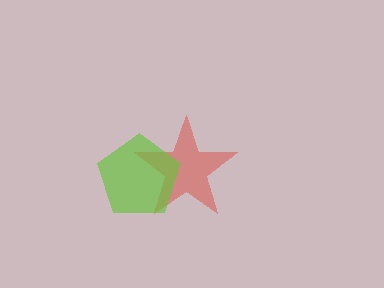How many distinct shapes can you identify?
There are 2 distinct shapes: a red star, a lime pentagon.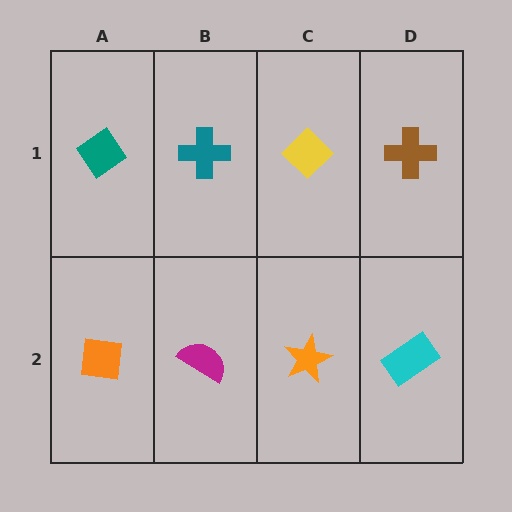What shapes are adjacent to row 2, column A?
A teal diamond (row 1, column A), a magenta semicircle (row 2, column B).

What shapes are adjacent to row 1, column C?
An orange star (row 2, column C), a teal cross (row 1, column B), a brown cross (row 1, column D).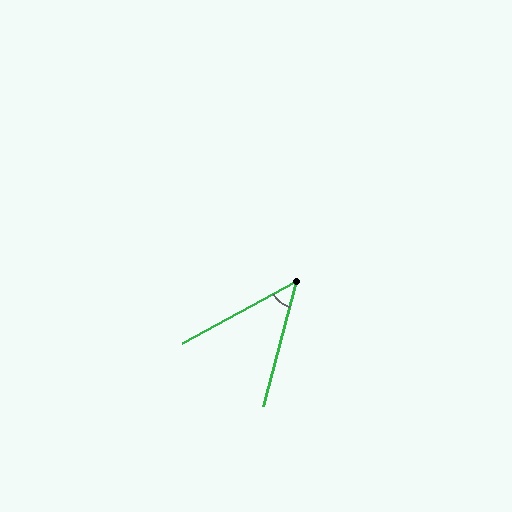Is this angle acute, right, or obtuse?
It is acute.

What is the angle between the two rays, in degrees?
Approximately 47 degrees.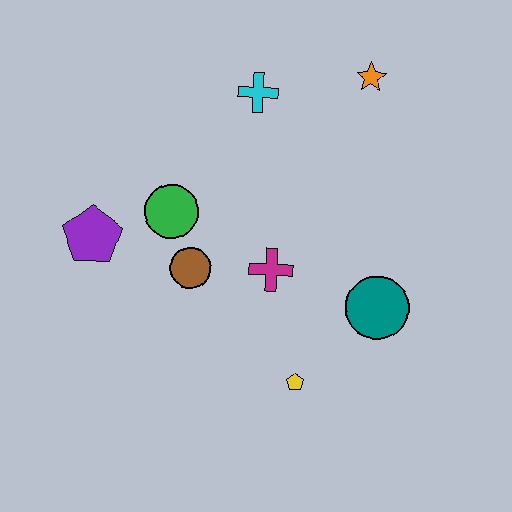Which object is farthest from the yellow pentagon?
The orange star is farthest from the yellow pentagon.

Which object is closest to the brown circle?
The green circle is closest to the brown circle.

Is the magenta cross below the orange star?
Yes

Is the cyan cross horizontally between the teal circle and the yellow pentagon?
No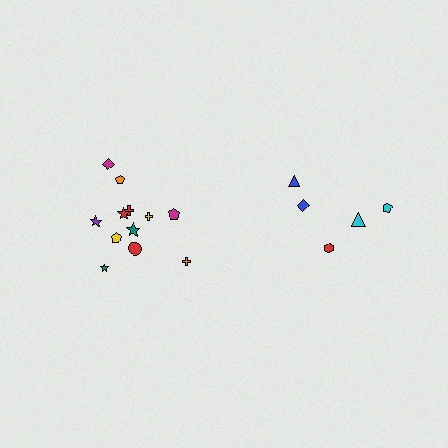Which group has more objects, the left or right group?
The left group.